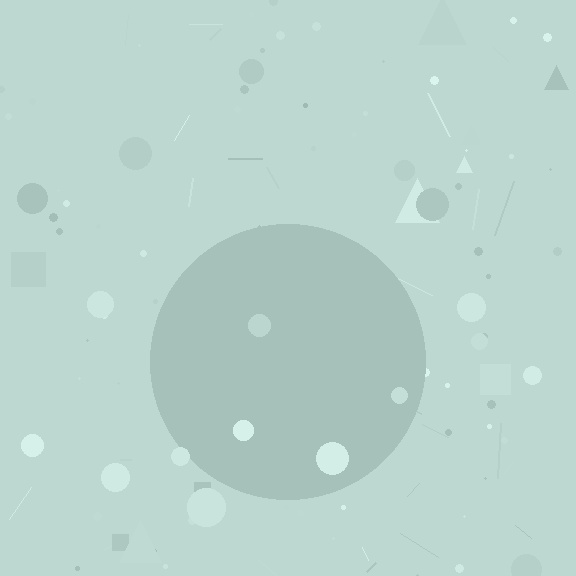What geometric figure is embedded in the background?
A circle is embedded in the background.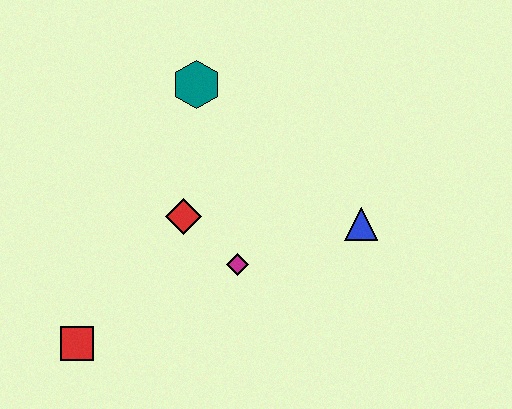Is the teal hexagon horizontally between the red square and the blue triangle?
Yes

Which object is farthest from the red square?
The blue triangle is farthest from the red square.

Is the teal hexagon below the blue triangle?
No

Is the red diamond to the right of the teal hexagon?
No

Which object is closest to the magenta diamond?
The red diamond is closest to the magenta diamond.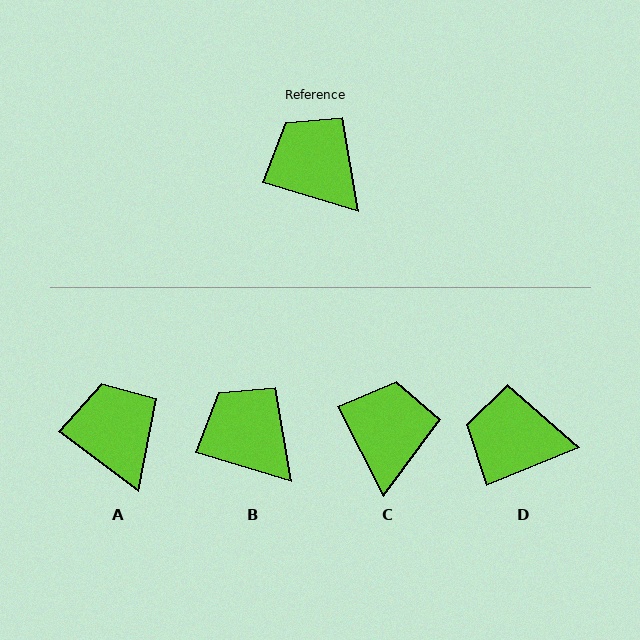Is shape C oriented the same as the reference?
No, it is off by about 46 degrees.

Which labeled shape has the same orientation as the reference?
B.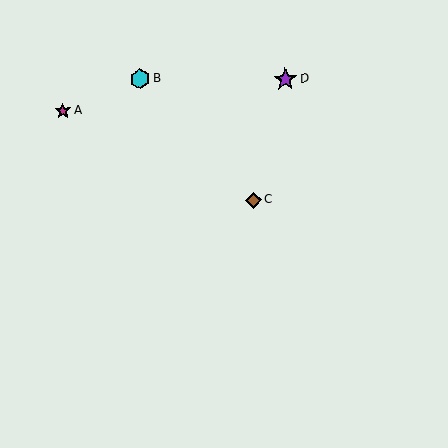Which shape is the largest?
The purple star (labeled D) is the largest.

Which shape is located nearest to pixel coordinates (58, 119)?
The magenta star (labeled A) at (63, 111) is nearest to that location.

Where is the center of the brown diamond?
The center of the brown diamond is at (254, 200).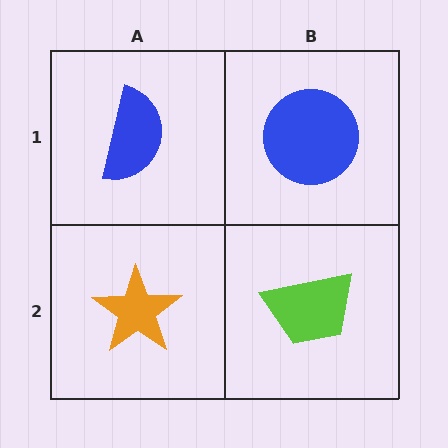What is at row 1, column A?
A blue semicircle.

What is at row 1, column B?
A blue circle.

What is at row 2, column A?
An orange star.